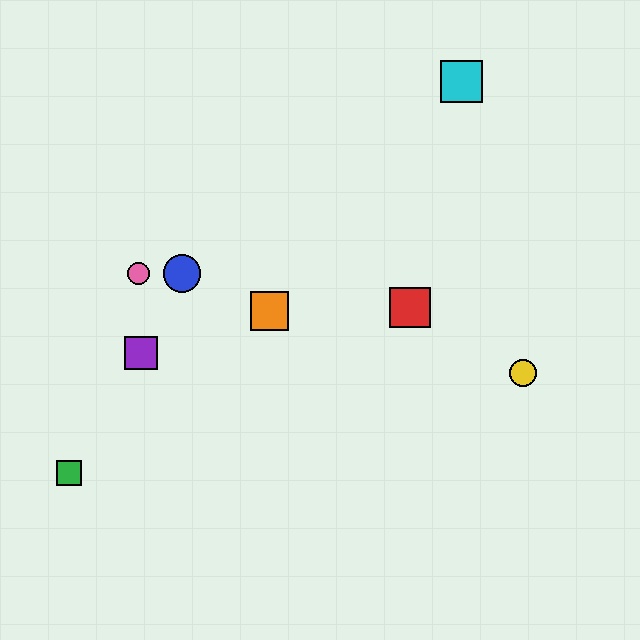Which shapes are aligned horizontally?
The blue circle, the pink circle are aligned horizontally.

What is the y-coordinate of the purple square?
The purple square is at y≈353.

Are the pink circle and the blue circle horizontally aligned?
Yes, both are at y≈273.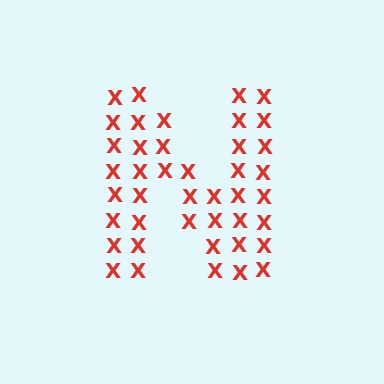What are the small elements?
The small elements are letter X's.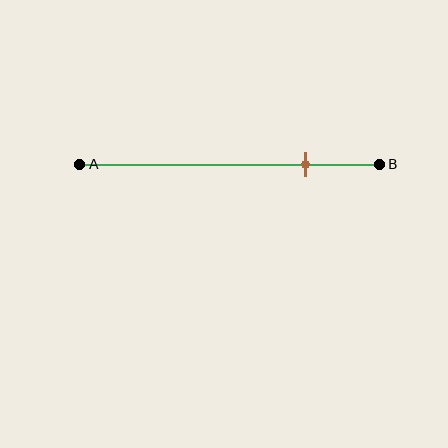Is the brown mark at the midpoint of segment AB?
No, the mark is at about 75% from A, not at the 50% midpoint.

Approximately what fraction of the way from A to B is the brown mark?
The brown mark is approximately 75% of the way from A to B.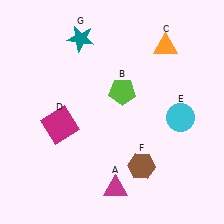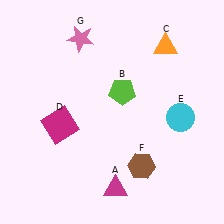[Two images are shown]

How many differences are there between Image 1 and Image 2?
There is 1 difference between the two images.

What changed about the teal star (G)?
In Image 1, G is teal. In Image 2, it changed to pink.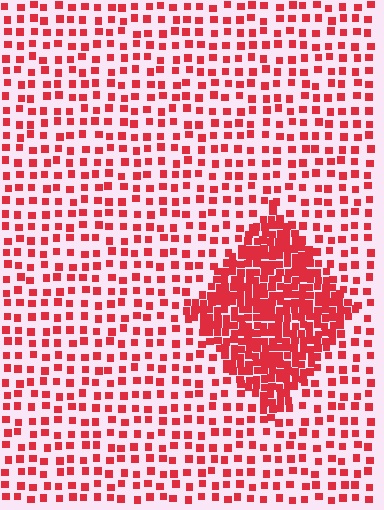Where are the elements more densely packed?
The elements are more densely packed inside the diamond boundary.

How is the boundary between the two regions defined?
The boundary is defined by a change in element density (approximately 2.9x ratio). All elements are the same color, size, and shape.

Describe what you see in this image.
The image contains small red elements arranged at two different densities. A diamond-shaped region is visible where the elements are more densely packed than the surrounding area.